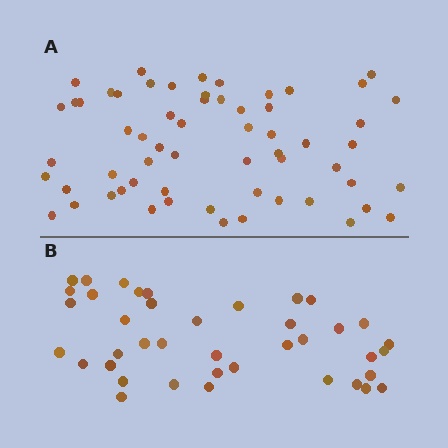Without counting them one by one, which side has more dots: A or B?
Region A (the top region) has more dots.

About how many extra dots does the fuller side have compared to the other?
Region A has approximately 20 more dots than region B.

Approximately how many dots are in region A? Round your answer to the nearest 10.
About 60 dots.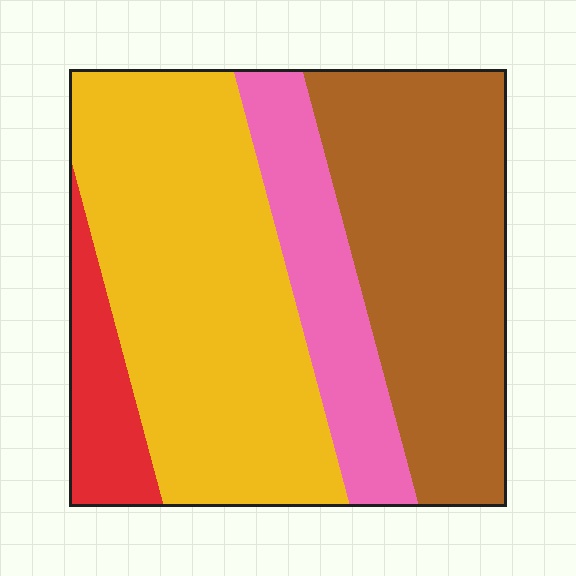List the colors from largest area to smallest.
From largest to smallest: yellow, brown, pink, red.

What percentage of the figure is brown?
Brown covers about 35% of the figure.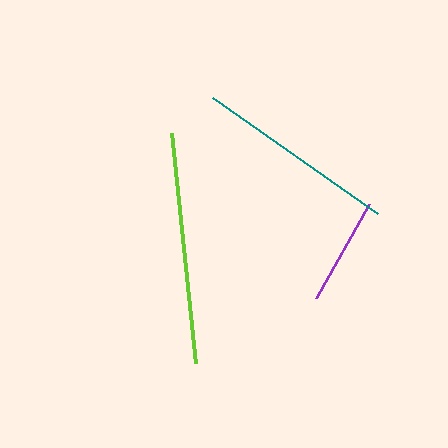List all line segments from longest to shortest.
From longest to shortest: lime, teal, purple.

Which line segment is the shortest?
The purple line is the shortest at approximately 108 pixels.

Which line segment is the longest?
The lime line is the longest at approximately 231 pixels.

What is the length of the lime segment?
The lime segment is approximately 231 pixels long.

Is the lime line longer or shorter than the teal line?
The lime line is longer than the teal line.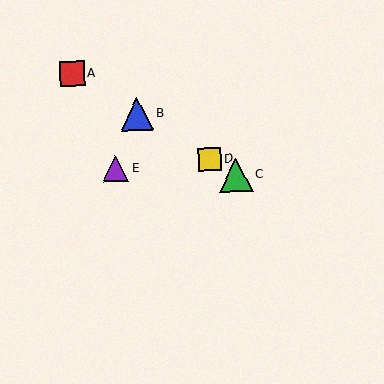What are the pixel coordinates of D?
Object D is at (210, 159).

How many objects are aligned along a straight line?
4 objects (A, B, C, D) are aligned along a straight line.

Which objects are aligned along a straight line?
Objects A, B, C, D are aligned along a straight line.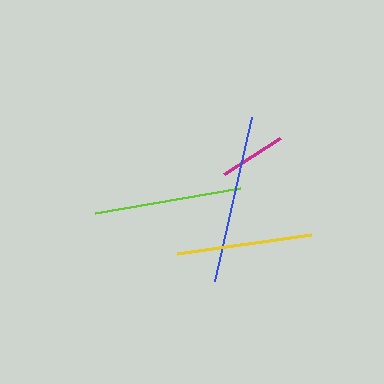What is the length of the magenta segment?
The magenta segment is approximately 66 pixels long.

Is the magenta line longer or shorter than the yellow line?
The yellow line is longer than the magenta line.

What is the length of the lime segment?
The lime segment is approximately 147 pixels long.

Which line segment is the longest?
The blue line is the longest at approximately 168 pixels.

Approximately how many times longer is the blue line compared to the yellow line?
The blue line is approximately 1.2 times the length of the yellow line.